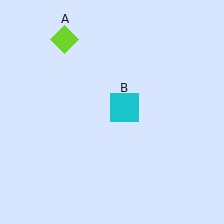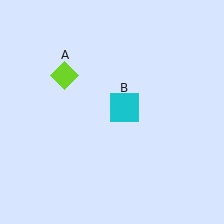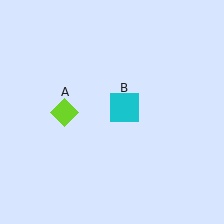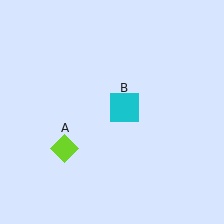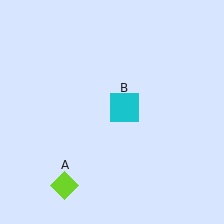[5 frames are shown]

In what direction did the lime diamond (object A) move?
The lime diamond (object A) moved down.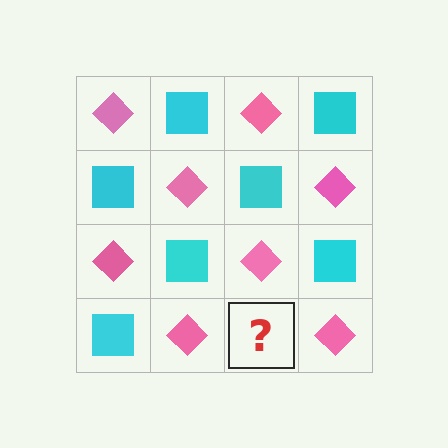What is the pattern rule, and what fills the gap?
The rule is that it alternates pink diamond and cyan square in a checkerboard pattern. The gap should be filled with a cyan square.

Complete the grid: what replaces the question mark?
The question mark should be replaced with a cyan square.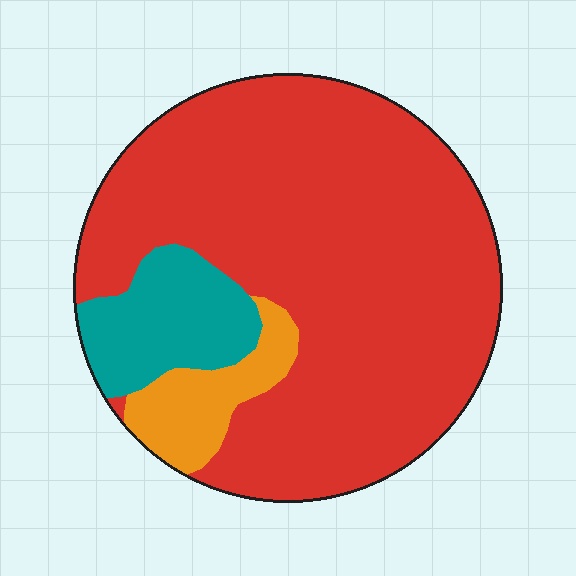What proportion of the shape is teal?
Teal takes up less than a sixth of the shape.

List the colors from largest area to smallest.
From largest to smallest: red, teal, orange.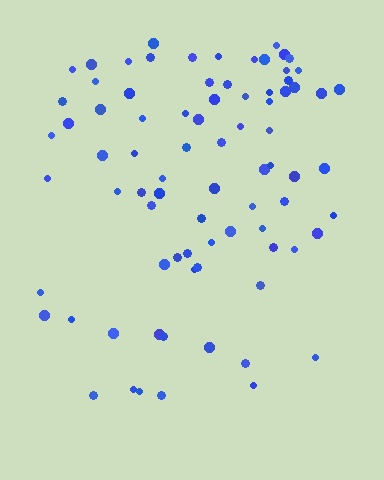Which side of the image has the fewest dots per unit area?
The bottom.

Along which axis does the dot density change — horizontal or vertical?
Vertical.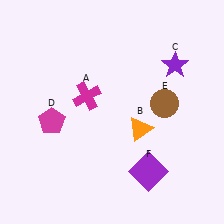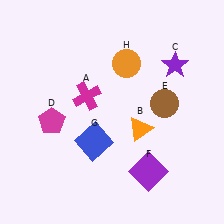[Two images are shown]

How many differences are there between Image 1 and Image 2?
There are 2 differences between the two images.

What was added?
A blue square (G), an orange circle (H) were added in Image 2.